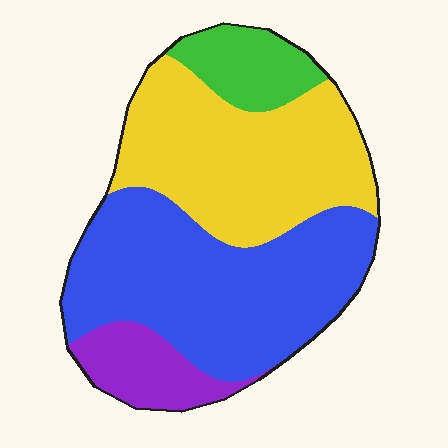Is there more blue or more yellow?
Blue.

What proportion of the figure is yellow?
Yellow takes up about three eighths (3/8) of the figure.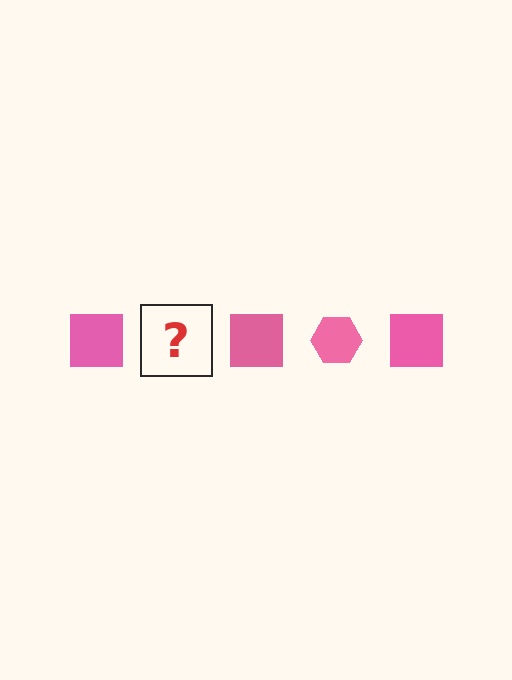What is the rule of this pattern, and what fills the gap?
The rule is that the pattern cycles through square, hexagon shapes in pink. The gap should be filled with a pink hexagon.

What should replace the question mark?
The question mark should be replaced with a pink hexagon.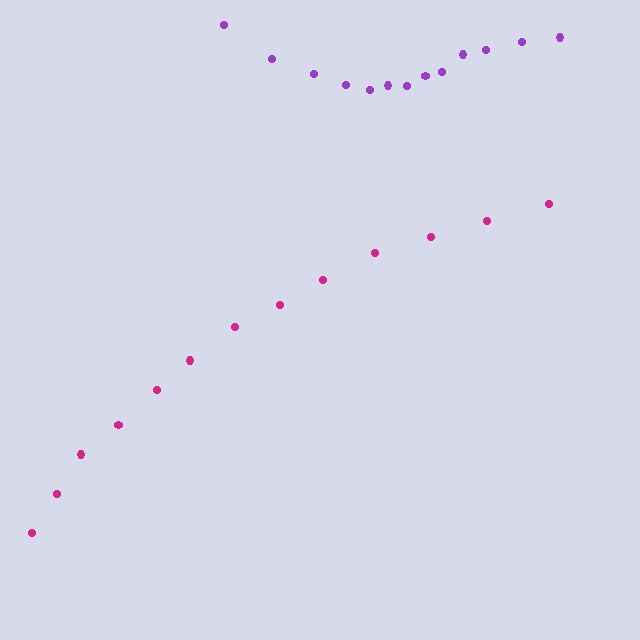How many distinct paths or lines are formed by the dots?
There are 2 distinct paths.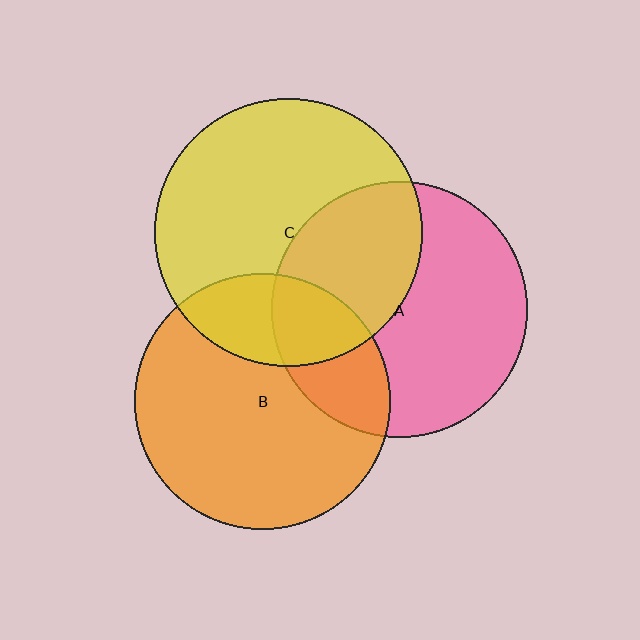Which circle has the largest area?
Circle C (yellow).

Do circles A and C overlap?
Yes.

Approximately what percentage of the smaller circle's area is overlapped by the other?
Approximately 40%.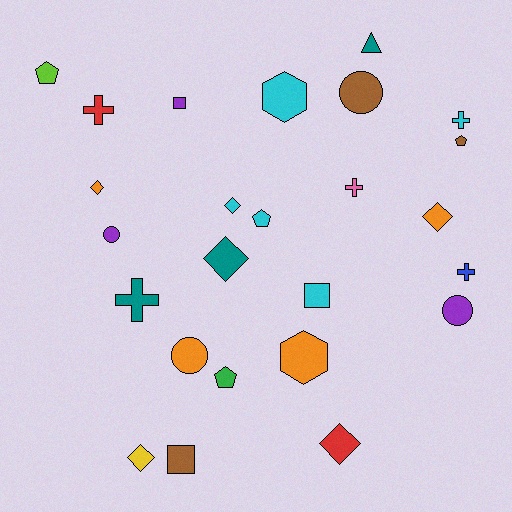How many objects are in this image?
There are 25 objects.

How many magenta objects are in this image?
There are no magenta objects.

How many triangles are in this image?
There is 1 triangle.